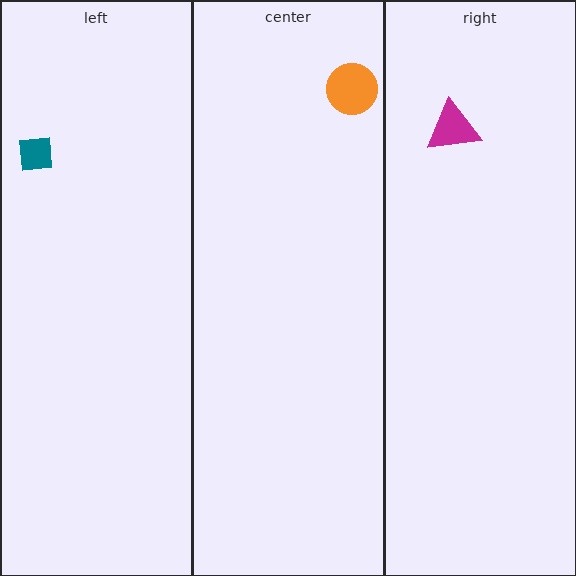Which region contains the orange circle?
The center region.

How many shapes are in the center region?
1.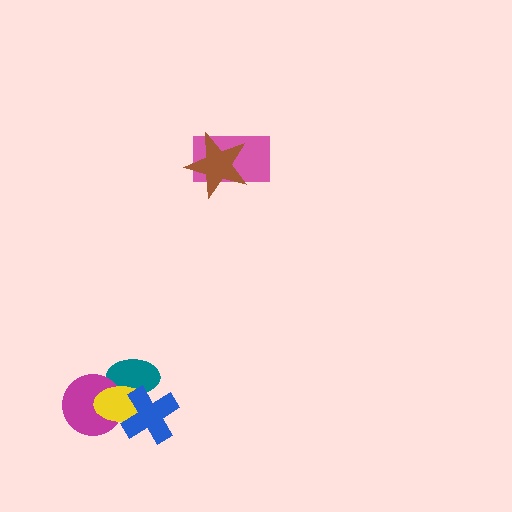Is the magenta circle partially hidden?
Yes, it is partially covered by another shape.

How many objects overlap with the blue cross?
2 objects overlap with the blue cross.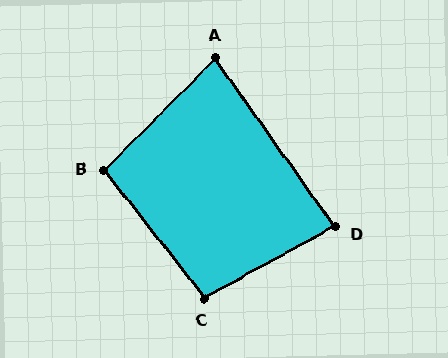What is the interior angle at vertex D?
Approximately 84 degrees (acute).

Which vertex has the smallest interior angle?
A, at approximately 80 degrees.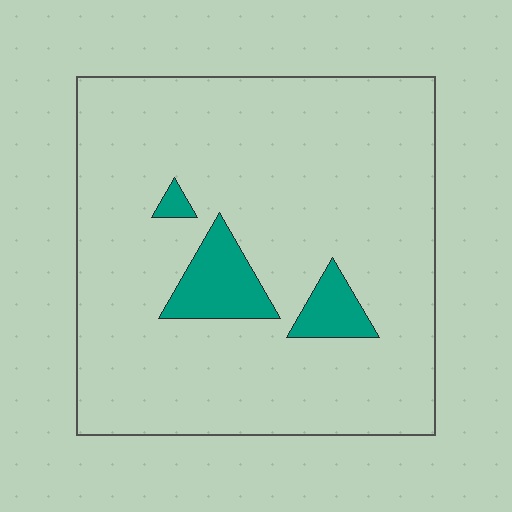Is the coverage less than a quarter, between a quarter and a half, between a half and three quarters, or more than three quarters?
Less than a quarter.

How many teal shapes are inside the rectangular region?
3.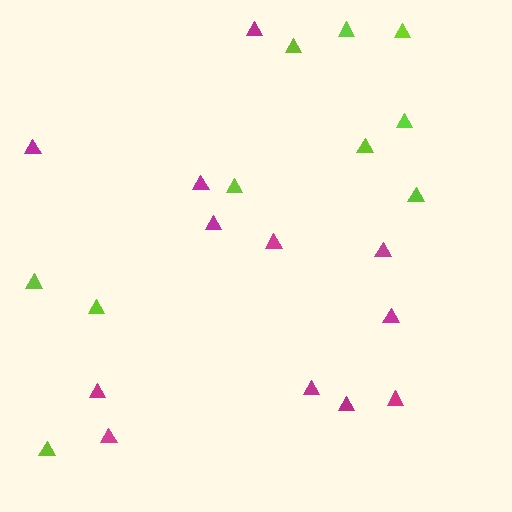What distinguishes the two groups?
There are 2 groups: one group of magenta triangles (12) and one group of lime triangles (10).